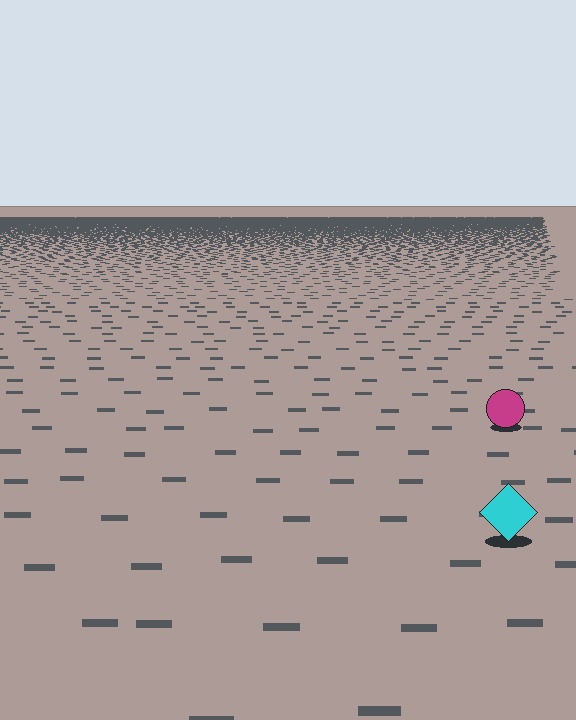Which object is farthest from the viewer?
The magenta circle is farthest from the viewer. It appears smaller and the ground texture around it is denser.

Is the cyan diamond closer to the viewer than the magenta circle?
Yes. The cyan diamond is closer — you can tell from the texture gradient: the ground texture is coarser near it.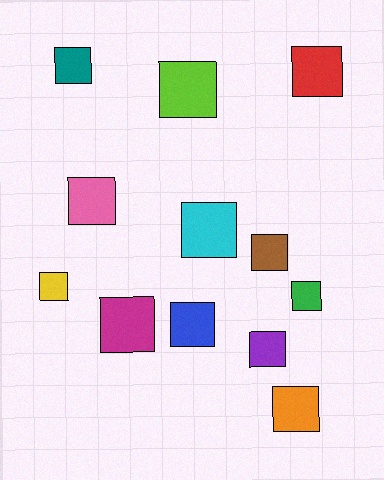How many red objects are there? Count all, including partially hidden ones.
There is 1 red object.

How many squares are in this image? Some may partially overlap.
There are 12 squares.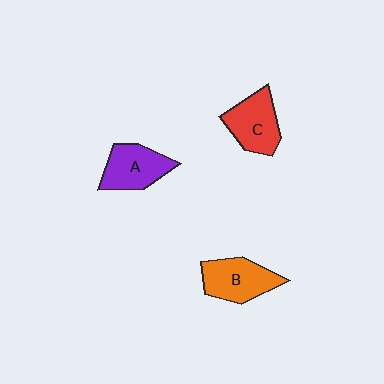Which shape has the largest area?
Shape B (orange).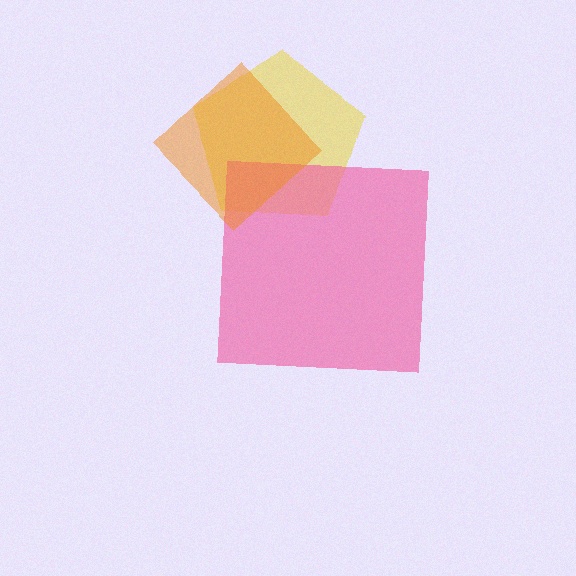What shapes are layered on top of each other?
The layered shapes are: a yellow pentagon, a pink square, an orange diamond.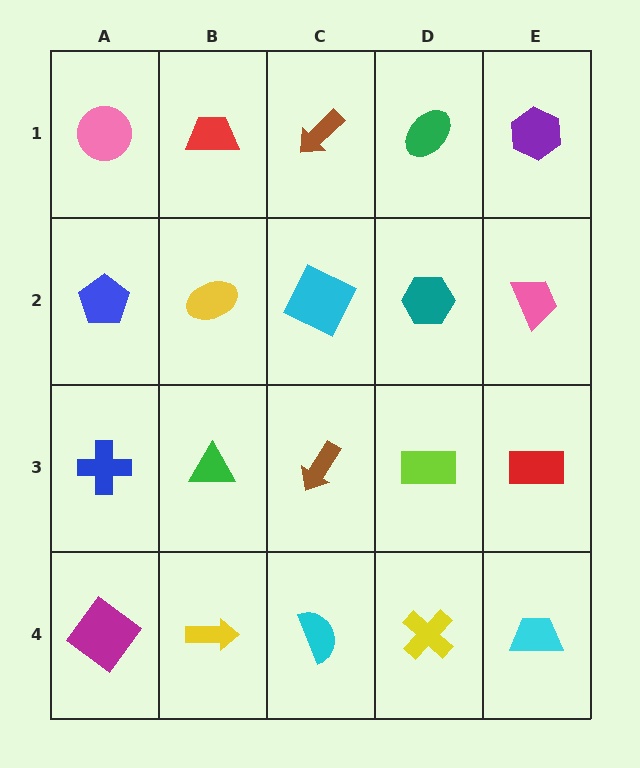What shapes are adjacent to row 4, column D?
A lime rectangle (row 3, column D), a cyan semicircle (row 4, column C), a cyan trapezoid (row 4, column E).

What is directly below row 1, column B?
A yellow ellipse.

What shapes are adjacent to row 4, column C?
A brown arrow (row 3, column C), a yellow arrow (row 4, column B), a yellow cross (row 4, column D).